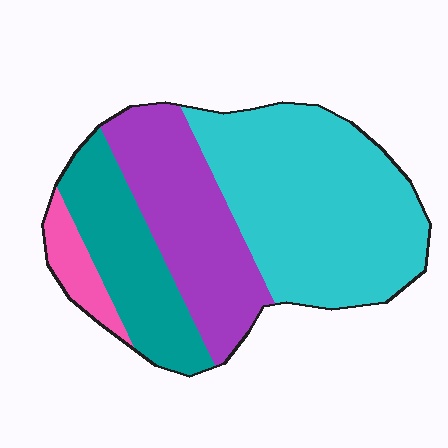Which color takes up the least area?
Pink, at roughly 5%.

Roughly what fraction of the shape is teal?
Teal covers 21% of the shape.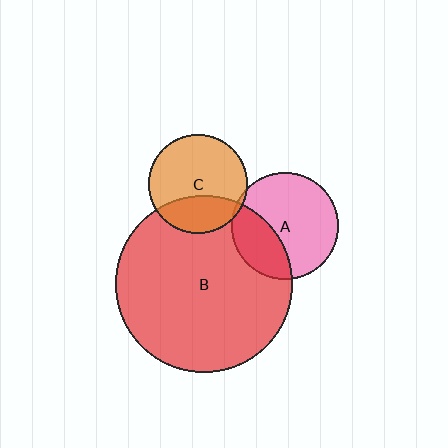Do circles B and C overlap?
Yes.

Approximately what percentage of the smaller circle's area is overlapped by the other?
Approximately 30%.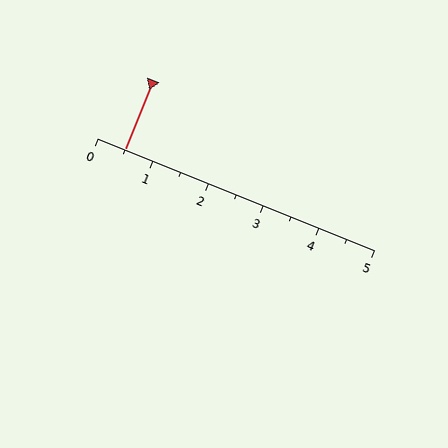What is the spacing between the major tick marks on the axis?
The major ticks are spaced 1 apart.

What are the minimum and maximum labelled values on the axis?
The axis runs from 0 to 5.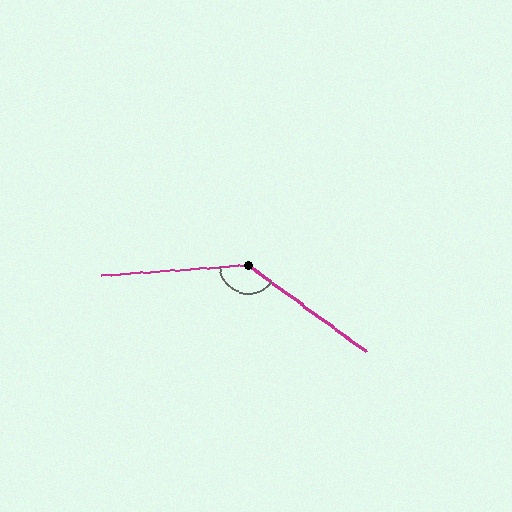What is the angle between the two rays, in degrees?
Approximately 140 degrees.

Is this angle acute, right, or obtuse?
It is obtuse.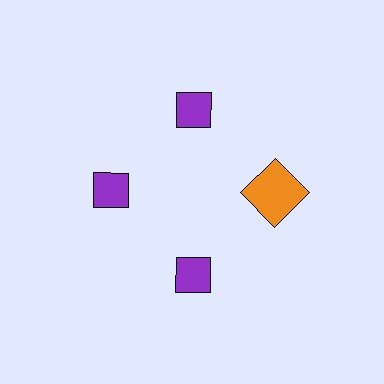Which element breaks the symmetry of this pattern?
The orange square at roughly the 3 o'clock position breaks the symmetry. All other shapes are purple diamonds.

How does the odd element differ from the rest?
It differs in both color (orange instead of purple) and shape (square instead of diamond).